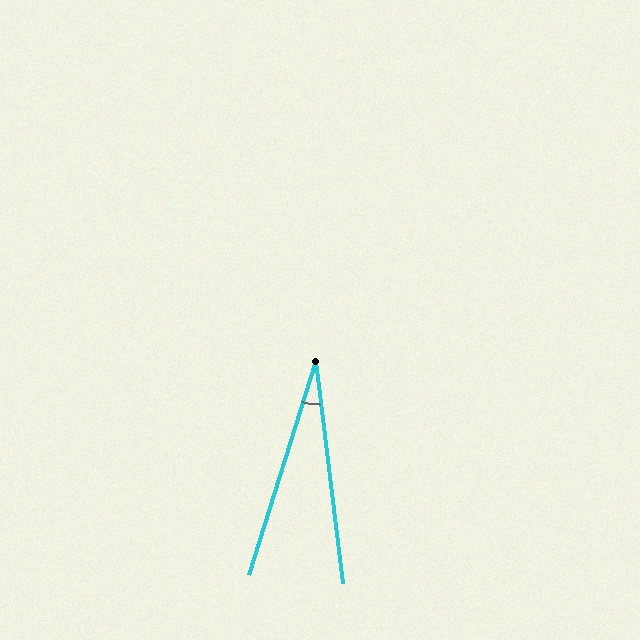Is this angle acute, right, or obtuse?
It is acute.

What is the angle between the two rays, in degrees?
Approximately 24 degrees.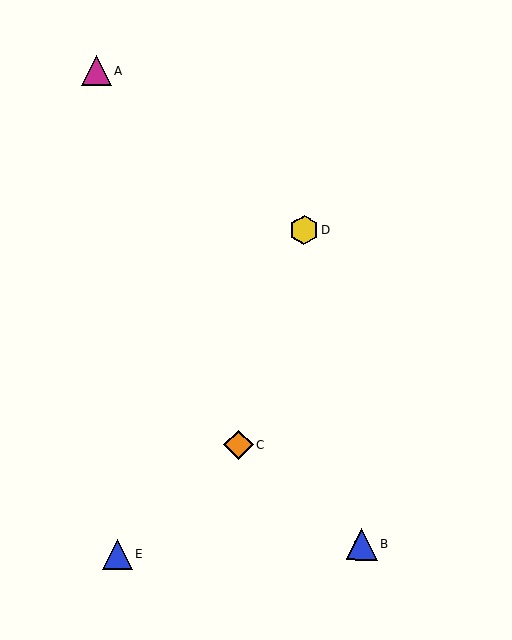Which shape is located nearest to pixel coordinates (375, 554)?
The blue triangle (labeled B) at (362, 544) is nearest to that location.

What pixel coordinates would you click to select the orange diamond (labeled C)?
Click at (239, 445) to select the orange diamond C.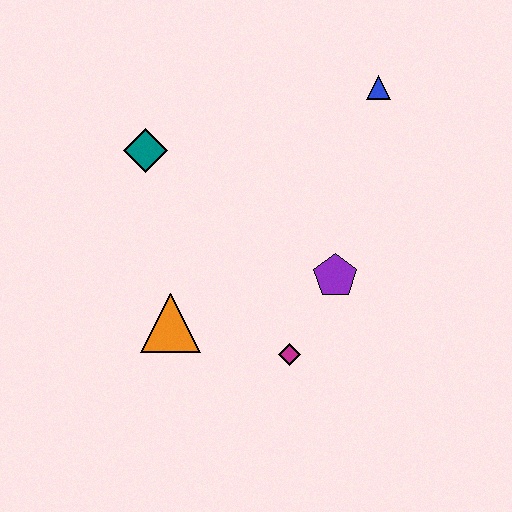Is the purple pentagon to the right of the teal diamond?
Yes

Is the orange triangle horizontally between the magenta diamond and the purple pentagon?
No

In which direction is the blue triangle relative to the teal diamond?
The blue triangle is to the right of the teal diamond.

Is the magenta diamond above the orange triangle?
No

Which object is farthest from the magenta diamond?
The blue triangle is farthest from the magenta diamond.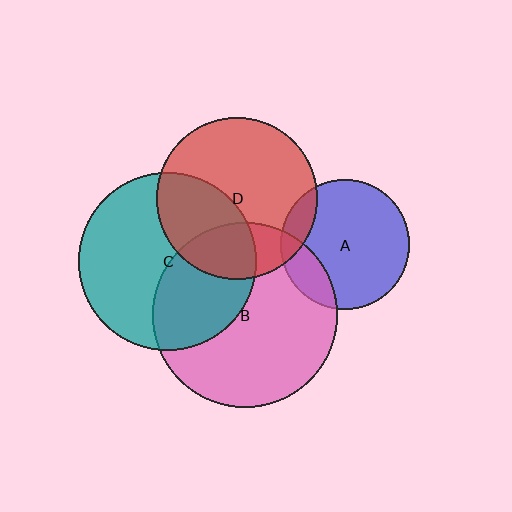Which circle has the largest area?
Circle B (pink).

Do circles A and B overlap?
Yes.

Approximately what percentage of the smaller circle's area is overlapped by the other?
Approximately 20%.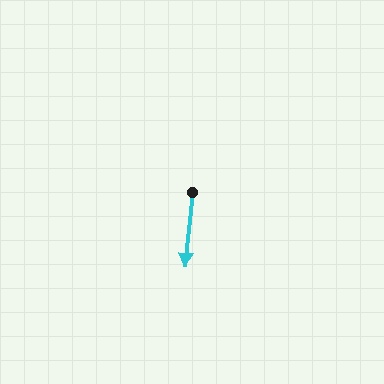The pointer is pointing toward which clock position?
Roughly 6 o'clock.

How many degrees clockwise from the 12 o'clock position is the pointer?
Approximately 186 degrees.